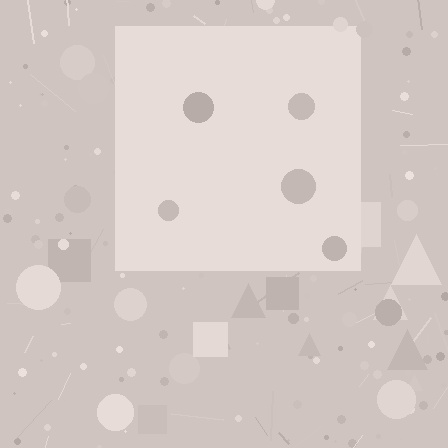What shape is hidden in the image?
A square is hidden in the image.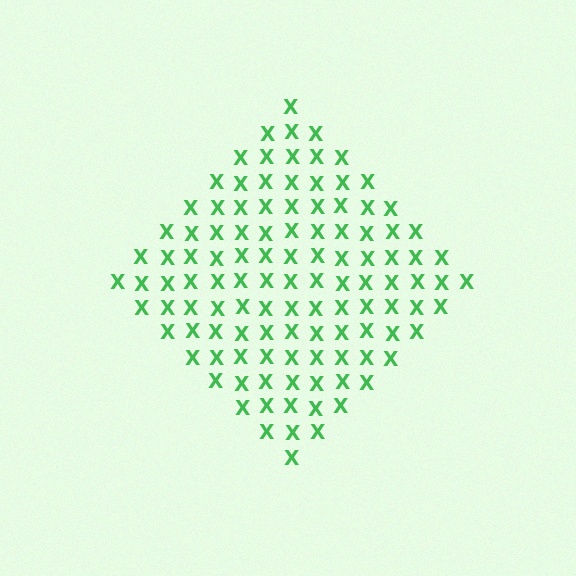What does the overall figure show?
The overall figure shows a diamond.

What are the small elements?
The small elements are letter X's.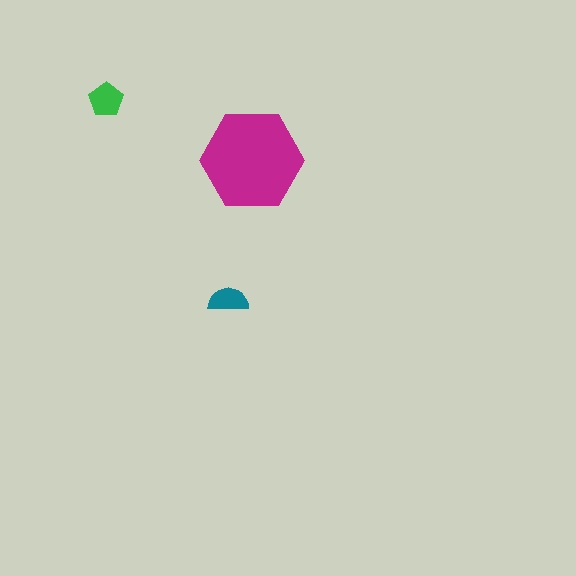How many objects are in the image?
There are 3 objects in the image.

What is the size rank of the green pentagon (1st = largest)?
2nd.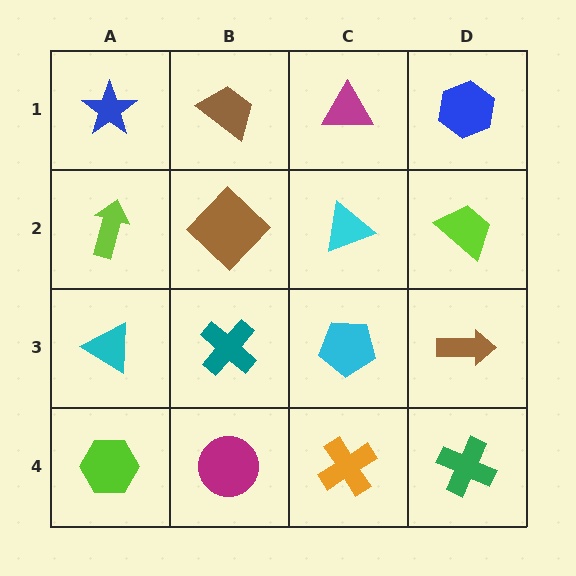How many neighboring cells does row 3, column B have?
4.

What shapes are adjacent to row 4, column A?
A cyan triangle (row 3, column A), a magenta circle (row 4, column B).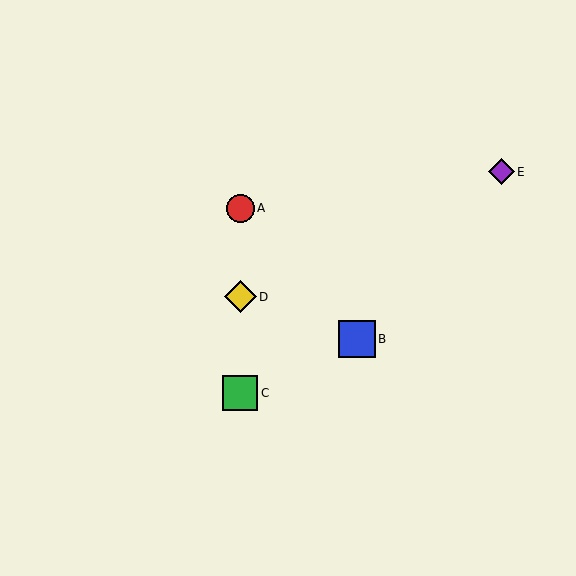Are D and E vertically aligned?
No, D is at x≈240 and E is at x≈501.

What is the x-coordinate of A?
Object A is at x≈240.